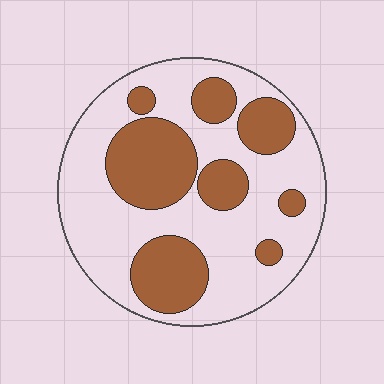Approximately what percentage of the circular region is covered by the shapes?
Approximately 35%.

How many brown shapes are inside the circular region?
8.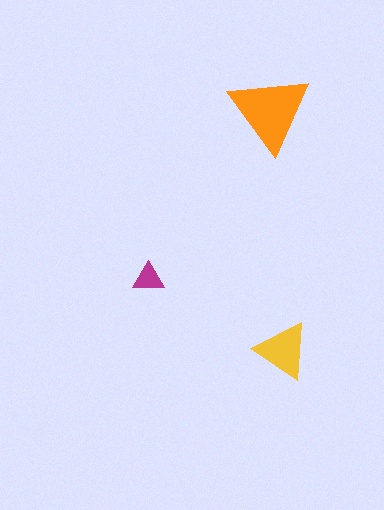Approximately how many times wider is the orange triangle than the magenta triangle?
About 2.5 times wider.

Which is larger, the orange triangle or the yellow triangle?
The orange one.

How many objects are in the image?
There are 3 objects in the image.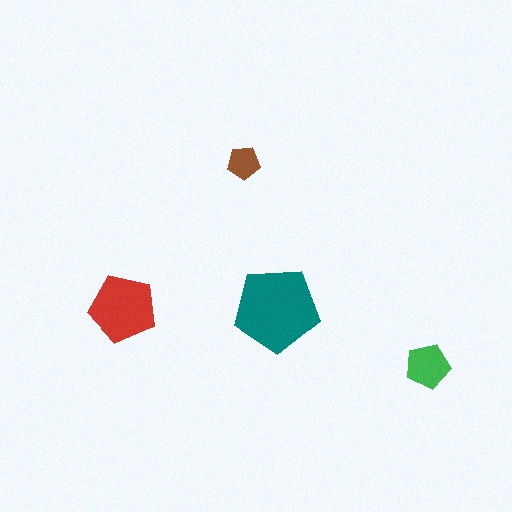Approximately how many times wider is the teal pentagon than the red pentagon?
About 1.5 times wider.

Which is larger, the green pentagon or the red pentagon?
The red one.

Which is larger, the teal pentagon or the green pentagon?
The teal one.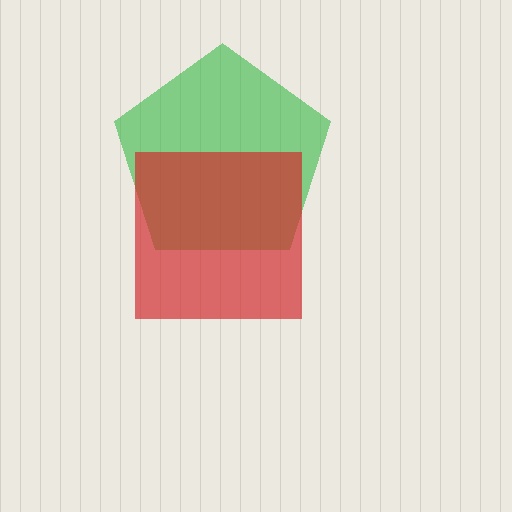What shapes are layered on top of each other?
The layered shapes are: a green pentagon, a red square.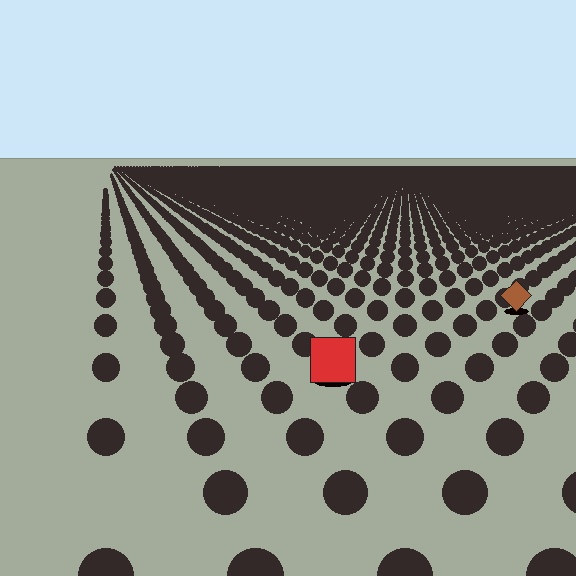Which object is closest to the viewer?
The red square is closest. The texture marks near it are larger and more spread out.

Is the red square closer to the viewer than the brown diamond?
Yes. The red square is closer — you can tell from the texture gradient: the ground texture is coarser near it.